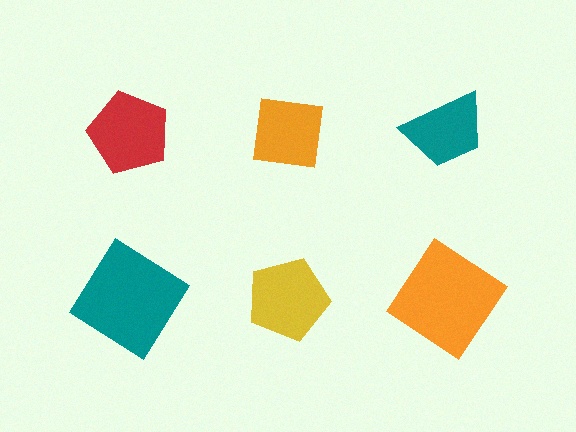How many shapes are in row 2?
3 shapes.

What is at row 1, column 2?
An orange square.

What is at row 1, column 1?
A red pentagon.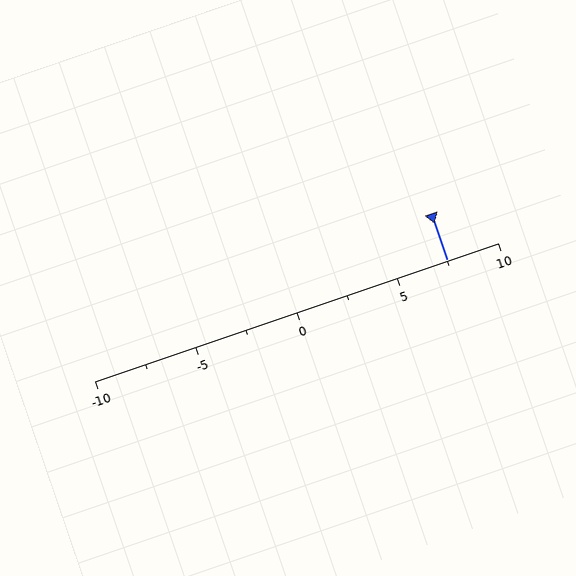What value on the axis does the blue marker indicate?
The marker indicates approximately 7.5.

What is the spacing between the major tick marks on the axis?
The major ticks are spaced 5 apart.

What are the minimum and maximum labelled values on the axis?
The axis runs from -10 to 10.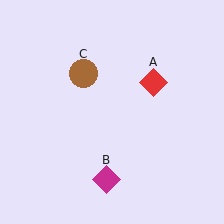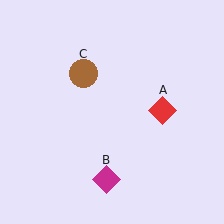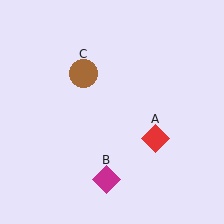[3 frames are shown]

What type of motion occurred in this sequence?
The red diamond (object A) rotated clockwise around the center of the scene.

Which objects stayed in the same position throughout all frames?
Magenta diamond (object B) and brown circle (object C) remained stationary.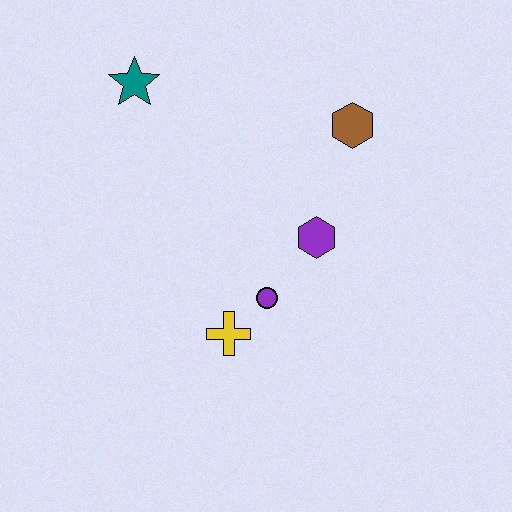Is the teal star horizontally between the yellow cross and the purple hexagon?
No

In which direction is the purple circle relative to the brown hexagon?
The purple circle is below the brown hexagon.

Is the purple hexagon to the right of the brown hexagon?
No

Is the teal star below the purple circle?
No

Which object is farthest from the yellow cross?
The teal star is farthest from the yellow cross.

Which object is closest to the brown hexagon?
The purple hexagon is closest to the brown hexagon.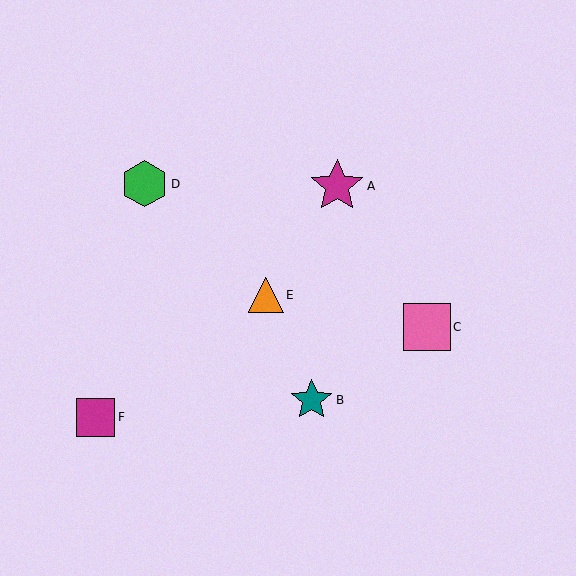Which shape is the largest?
The magenta star (labeled A) is the largest.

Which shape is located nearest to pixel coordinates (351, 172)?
The magenta star (labeled A) at (337, 186) is nearest to that location.